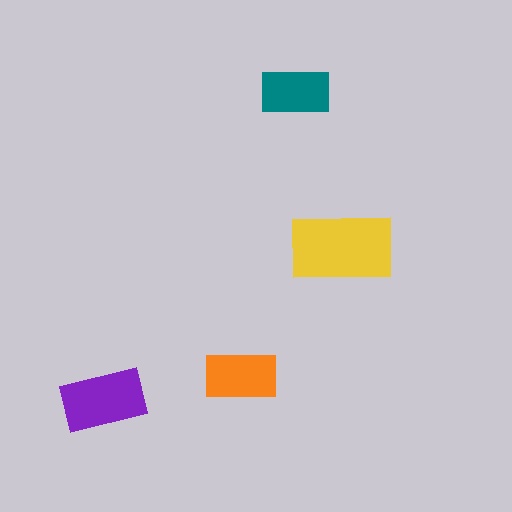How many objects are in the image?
There are 4 objects in the image.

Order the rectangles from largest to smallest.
the yellow one, the purple one, the orange one, the teal one.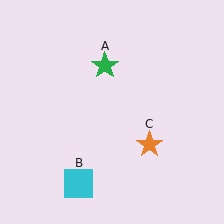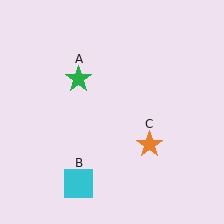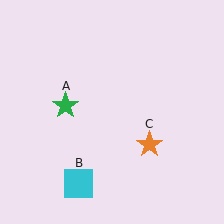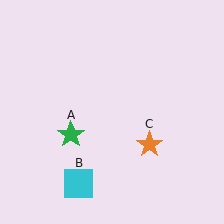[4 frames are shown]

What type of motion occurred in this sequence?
The green star (object A) rotated counterclockwise around the center of the scene.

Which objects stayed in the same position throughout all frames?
Cyan square (object B) and orange star (object C) remained stationary.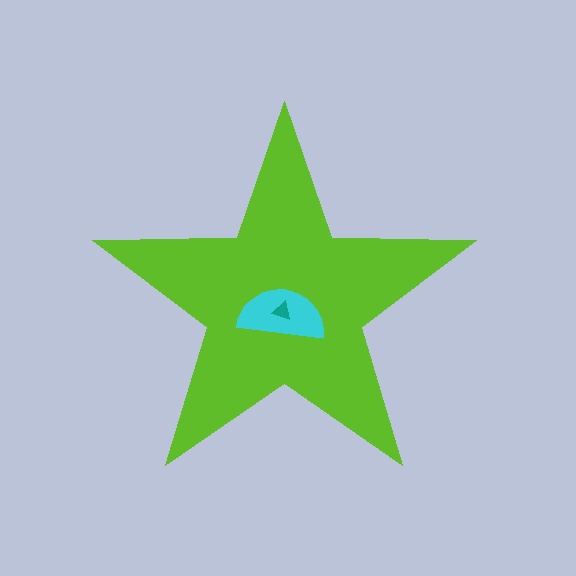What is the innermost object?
The teal triangle.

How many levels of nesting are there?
3.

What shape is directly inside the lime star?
The cyan semicircle.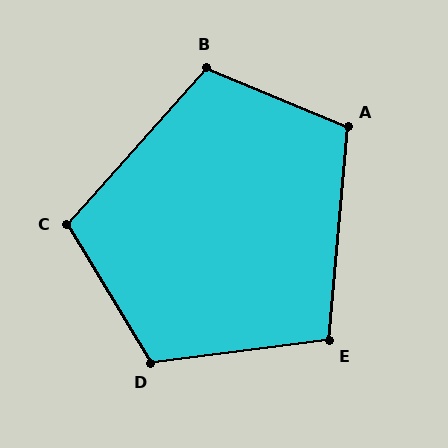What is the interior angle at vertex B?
Approximately 109 degrees (obtuse).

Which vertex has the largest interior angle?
D, at approximately 114 degrees.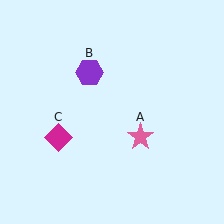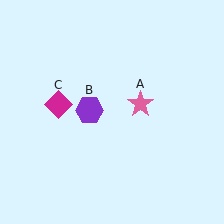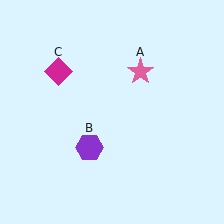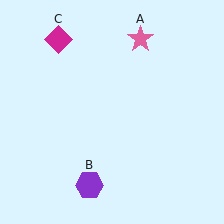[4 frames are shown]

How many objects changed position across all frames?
3 objects changed position: pink star (object A), purple hexagon (object B), magenta diamond (object C).